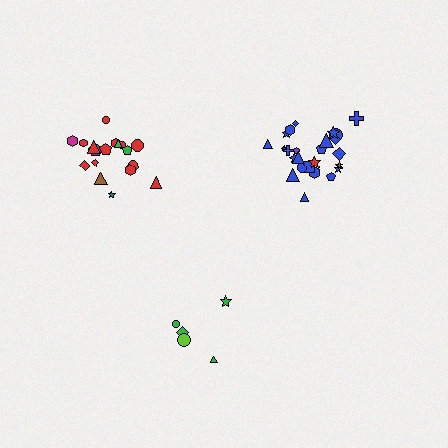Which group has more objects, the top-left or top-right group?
The top-right group.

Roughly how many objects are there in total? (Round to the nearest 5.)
Roughly 50 objects in total.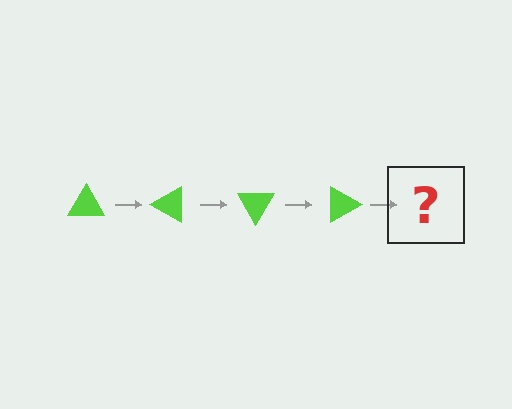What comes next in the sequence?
The next element should be a lime triangle rotated 120 degrees.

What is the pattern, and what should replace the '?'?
The pattern is that the triangle rotates 30 degrees each step. The '?' should be a lime triangle rotated 120 degrees.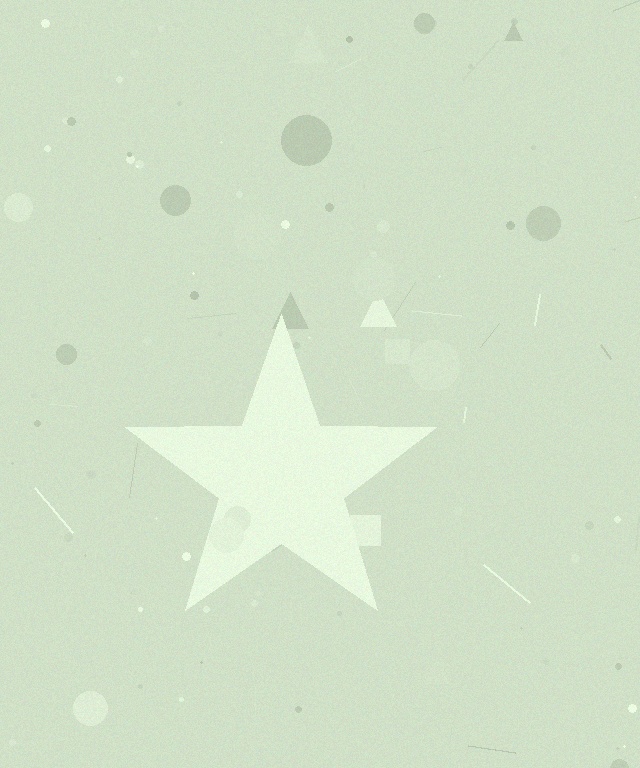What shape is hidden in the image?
A star is hidden in the image.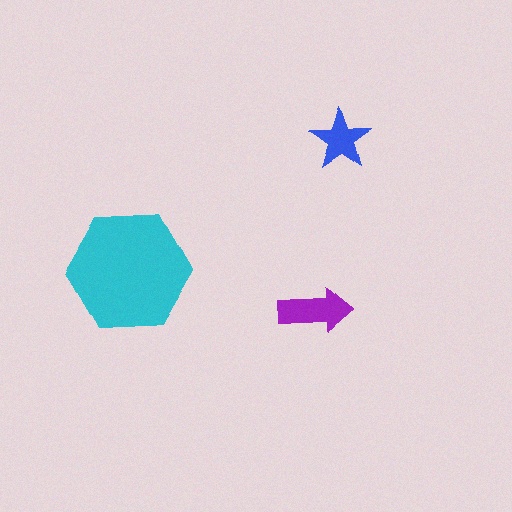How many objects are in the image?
There are 3 objects in the image.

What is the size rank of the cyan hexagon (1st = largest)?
1st.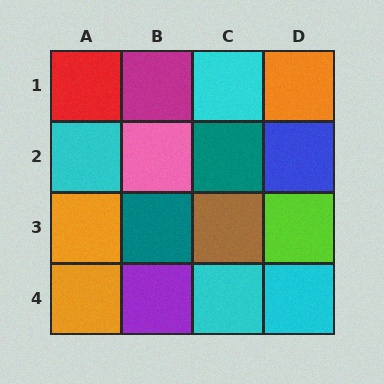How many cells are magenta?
1 cell is magenta.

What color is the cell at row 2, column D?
Blue.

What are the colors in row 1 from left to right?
Red, magenta, cyan, orange.